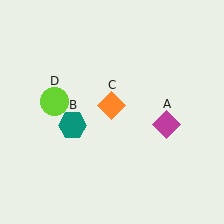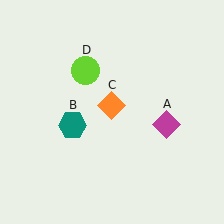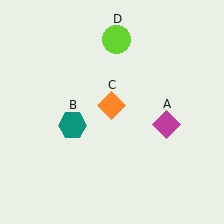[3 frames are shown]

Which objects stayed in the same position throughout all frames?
Magenta diamond (object A) and teal hexagon (object B) and orange diamond (object C) remained stationary.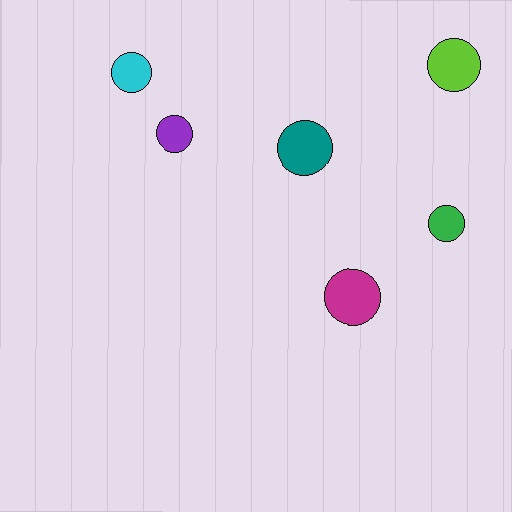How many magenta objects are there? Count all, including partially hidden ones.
There is 1 magenta object.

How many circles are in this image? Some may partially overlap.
There are 6 circles.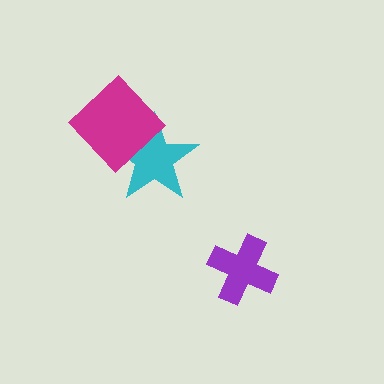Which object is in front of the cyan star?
The magenta diamond is in front of the cyan star.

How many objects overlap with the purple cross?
0 objects overlap with the purple cross.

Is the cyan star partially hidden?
Yes, it is partially covered by another shape.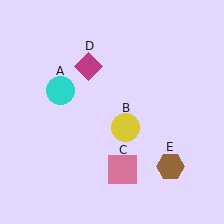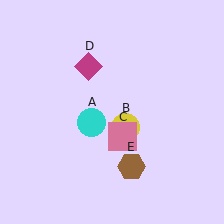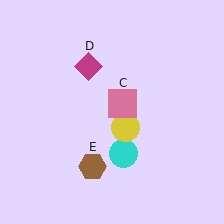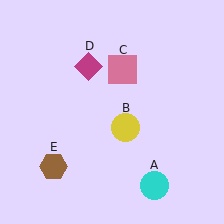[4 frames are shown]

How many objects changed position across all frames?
3 objects changed position: cyan circle (object A), pink square (object C), brown hexagon (object E).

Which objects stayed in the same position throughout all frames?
Yellow circle (object B) and magenta diamond (object D) remained stationary.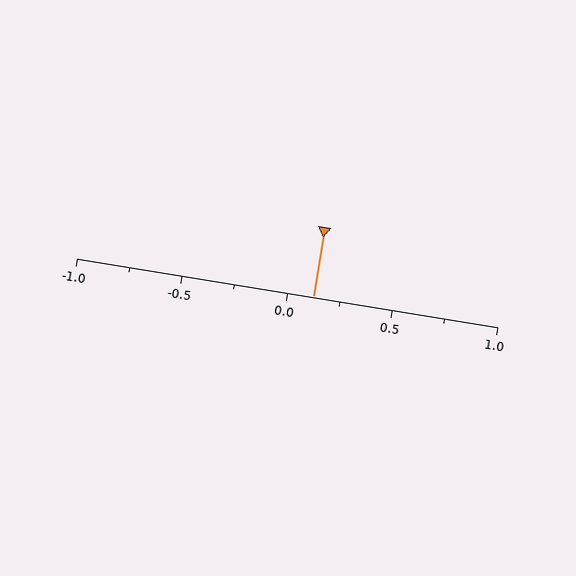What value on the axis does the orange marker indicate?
The marker indicates approximately 0.12.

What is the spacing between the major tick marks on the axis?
The major ticks are spaced 0.5 apart.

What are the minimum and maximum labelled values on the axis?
The axis runs from -1.0 to 1.0.